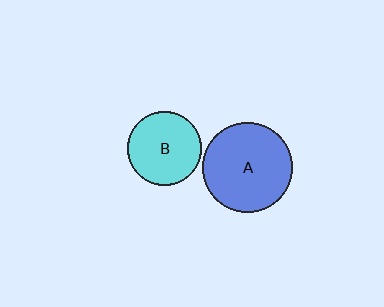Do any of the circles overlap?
No, none of the circles overlap.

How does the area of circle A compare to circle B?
Approximately 1.5 times.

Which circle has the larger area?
Circle A (blue).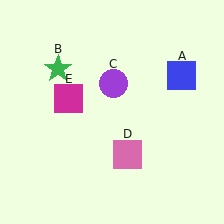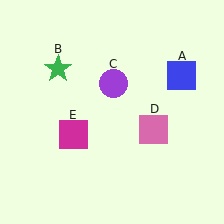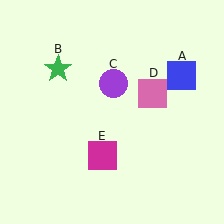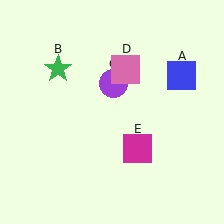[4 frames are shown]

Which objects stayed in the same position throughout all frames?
Blue square (object A) and green star (object B) and purple circle (object C) remained stationary.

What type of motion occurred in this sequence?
The pink square (object D), magenta square (object E) rotated counterclockwise around the center of the scene.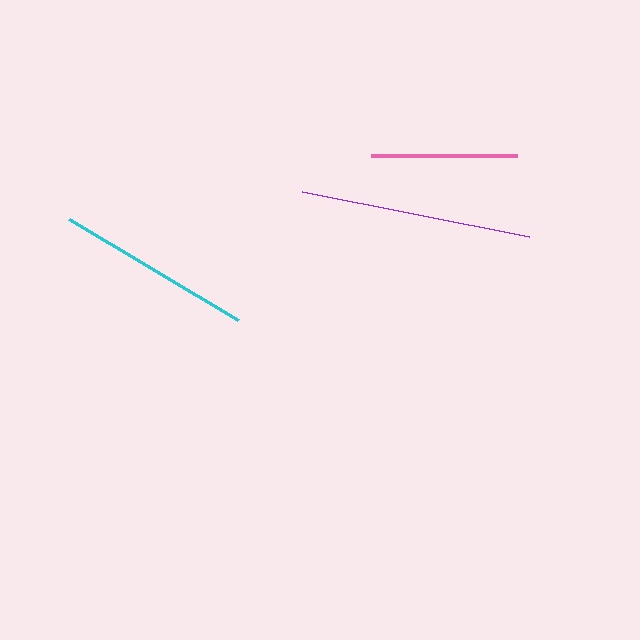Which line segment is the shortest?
The pink line is the shortest at approximately 147 pixels.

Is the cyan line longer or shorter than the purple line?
The purple line is longer than the cyan line.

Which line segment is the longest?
The purple line is the longest at approximately 231 pixels.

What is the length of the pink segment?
The pink segment is approximately 147 pixels long.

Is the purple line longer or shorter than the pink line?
The purple line is longer than the pink line.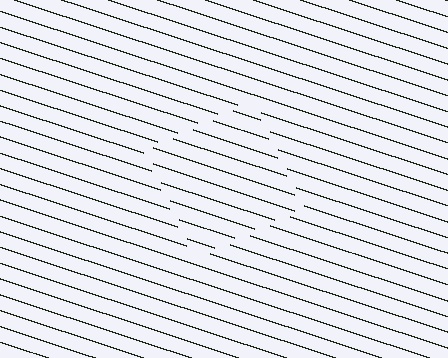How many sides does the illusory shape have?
4 sides — the line-ends trace a square.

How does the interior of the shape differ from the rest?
The interior of the shape contains the same grating, shifted by half a period — the contour is defined by the phase discontinuity where line-ends from the inner and outer gratings abut.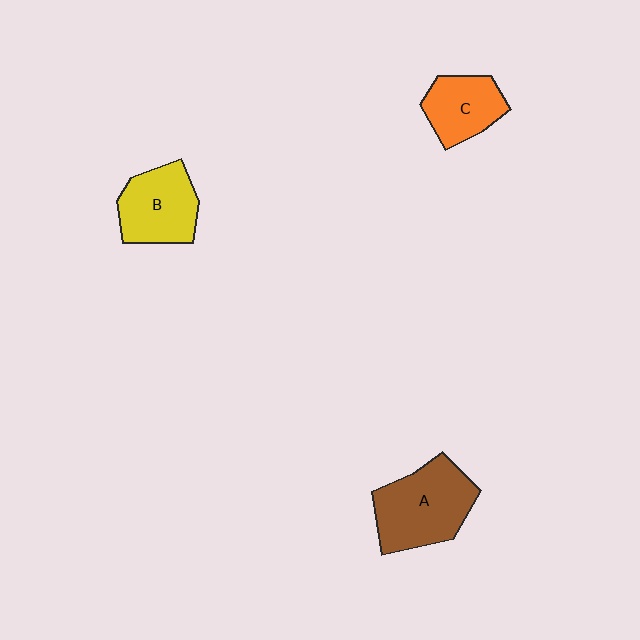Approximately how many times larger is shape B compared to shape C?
Approximately 1.2 times.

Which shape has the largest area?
Shape A (brown).